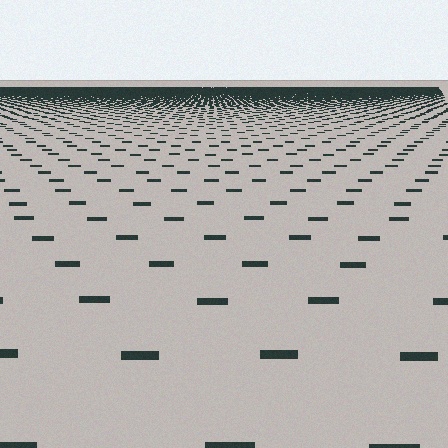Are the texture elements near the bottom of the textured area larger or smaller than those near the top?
Larger. Near the bottom, elements are closer to the viewer and appear at a bigger on-screen size.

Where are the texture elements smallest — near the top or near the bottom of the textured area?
Near the top.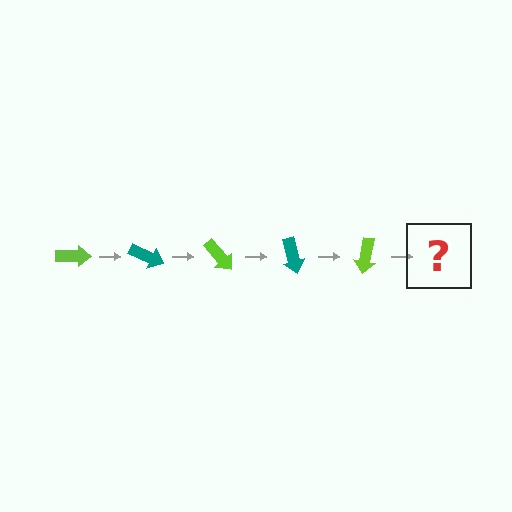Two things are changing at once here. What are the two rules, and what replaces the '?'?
The two rules are that it rotates 25 degrees each step and the color cycles through lime and teal. The '?' should be a teal arrow, rotated 125 degrees from the start.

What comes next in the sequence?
The next element should be a teal arrow, rotated 125 degrees from the start.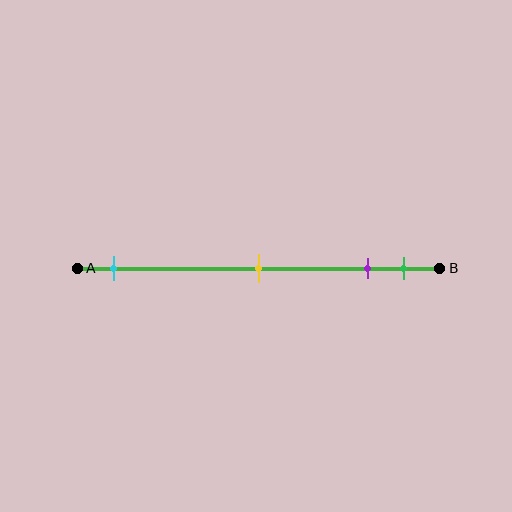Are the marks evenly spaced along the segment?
No, the marks are not evenly spaced.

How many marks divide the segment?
There are 4 marks dividing the segment.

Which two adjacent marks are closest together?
The purple and green marks are the closest adjacent pair.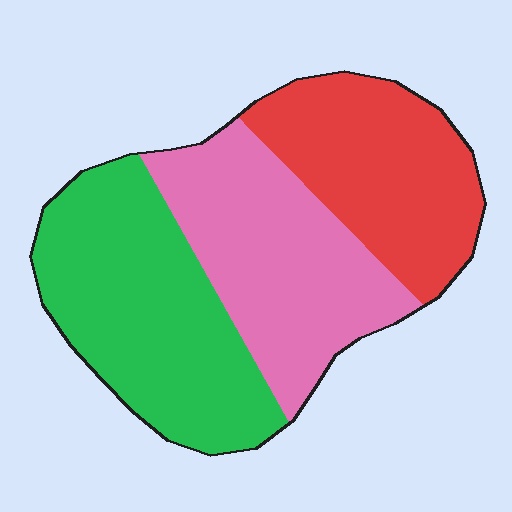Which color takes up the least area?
Red, at roughly 30%.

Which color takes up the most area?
Green, at roughly 40%.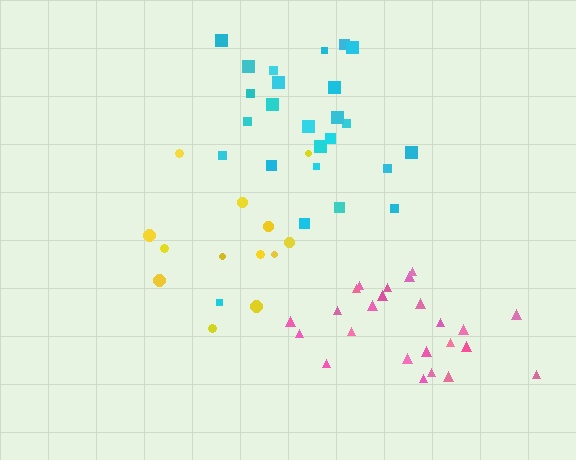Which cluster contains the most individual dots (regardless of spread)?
Cyan (25).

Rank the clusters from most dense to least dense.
pink, cyan, yellow.